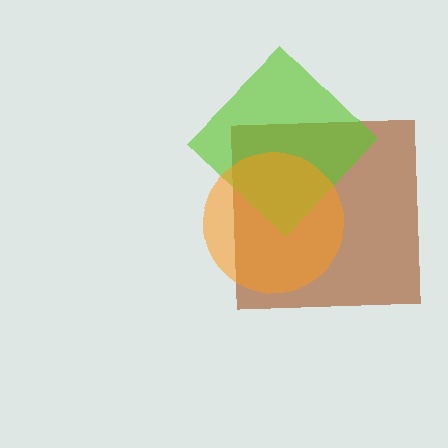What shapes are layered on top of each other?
The layered shapes are: a brown square, a lime diamond, an orange circle.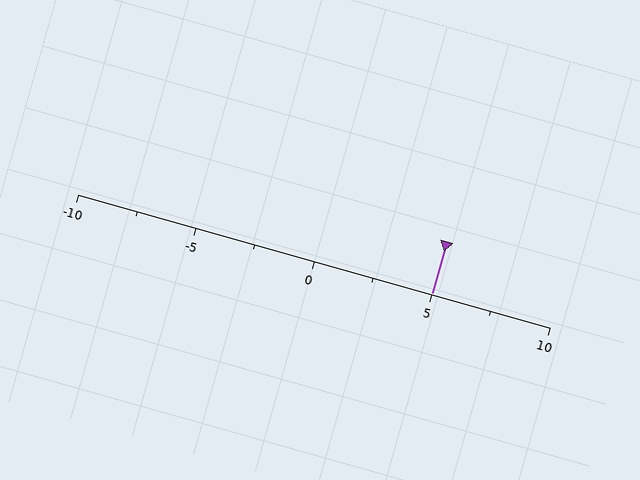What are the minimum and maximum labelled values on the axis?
The axis runs from -10 to 10.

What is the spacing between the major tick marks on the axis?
The major ticks are spaced 5 apart.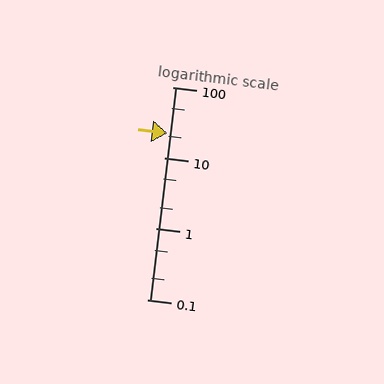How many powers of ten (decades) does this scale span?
The scale spans 3 decades, from 0.1 to 100.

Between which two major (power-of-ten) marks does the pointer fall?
The pointer is between 10 and 100.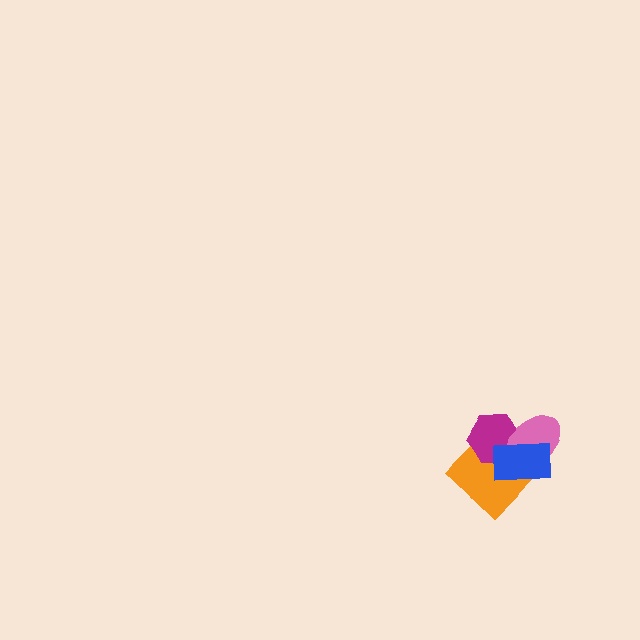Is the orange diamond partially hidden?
Yes, it is partially covered by another shape.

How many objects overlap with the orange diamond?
3 objects overlap with the orange diamond.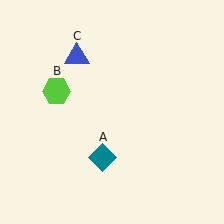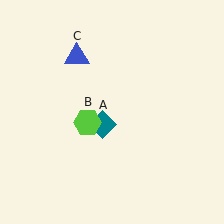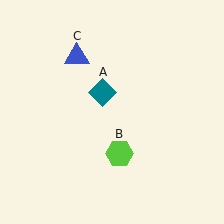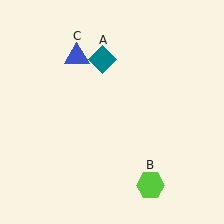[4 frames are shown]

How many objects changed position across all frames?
2 objects changed position: teal diamond (object A), lime hexagon (object B).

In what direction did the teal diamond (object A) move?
The teal diamond (object A) moved up.